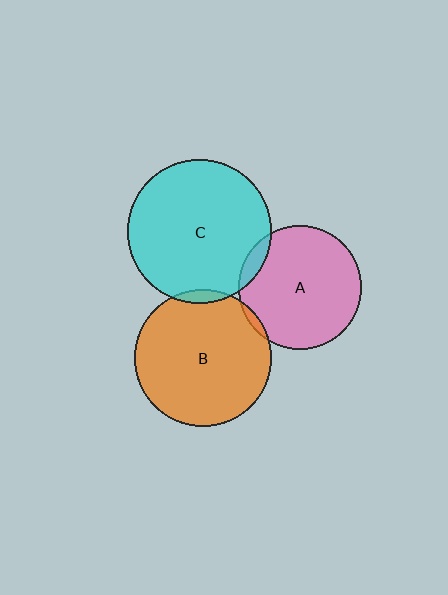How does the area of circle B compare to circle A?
Approximately 1.2 times.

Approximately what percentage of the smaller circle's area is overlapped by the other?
Approximately 5%.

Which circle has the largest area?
Circle C (cyan).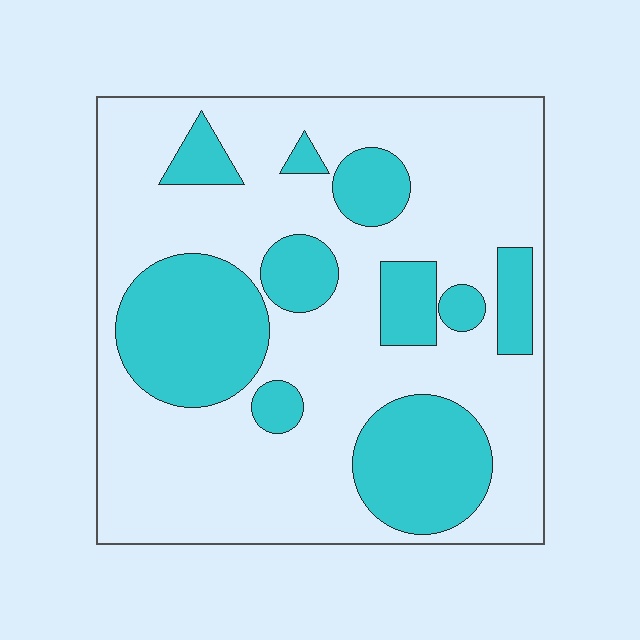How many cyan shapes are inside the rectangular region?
10.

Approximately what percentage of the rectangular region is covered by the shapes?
Approximately 30%.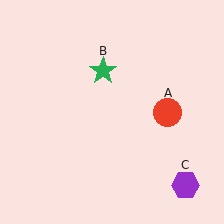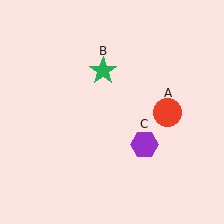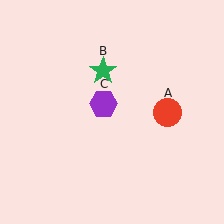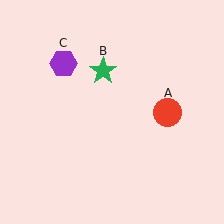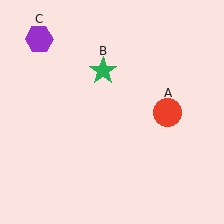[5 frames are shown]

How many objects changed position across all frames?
1 object changed position: purple hexagon (object C).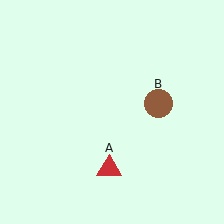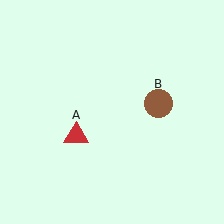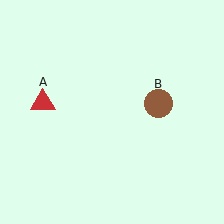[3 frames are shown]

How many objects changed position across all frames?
1 object changed position: red triangle (object A).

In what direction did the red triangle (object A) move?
The red triangle (object A) moved up and to the left.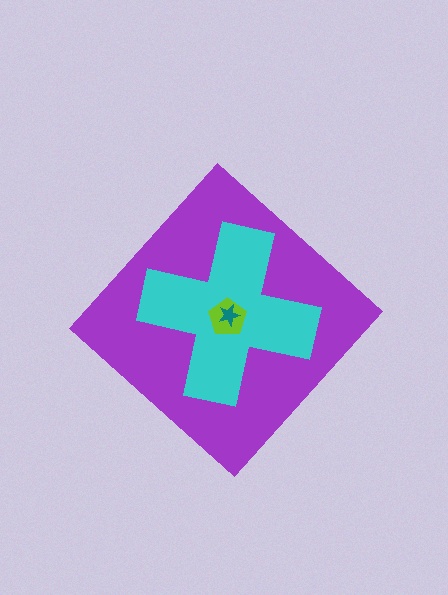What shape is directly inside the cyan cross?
The lime pentagon.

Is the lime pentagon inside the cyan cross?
Yes.